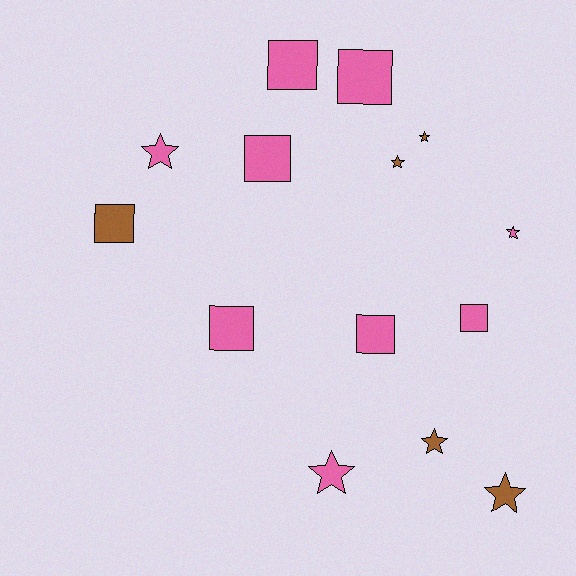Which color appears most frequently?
Pink, with 9 objects.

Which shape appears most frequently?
Star, with 7 objects.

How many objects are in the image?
There are 14 objects.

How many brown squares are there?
There is 1 brown square.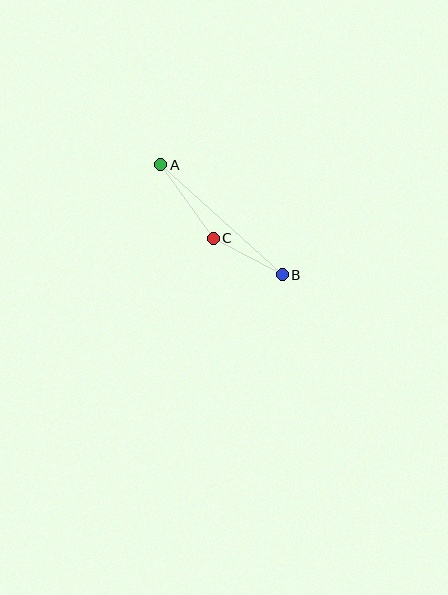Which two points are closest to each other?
Points B and C are closest to each other.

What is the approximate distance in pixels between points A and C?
The distance between A and C is approximately 90 pixels.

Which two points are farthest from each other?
Points A and B are farthest from each other.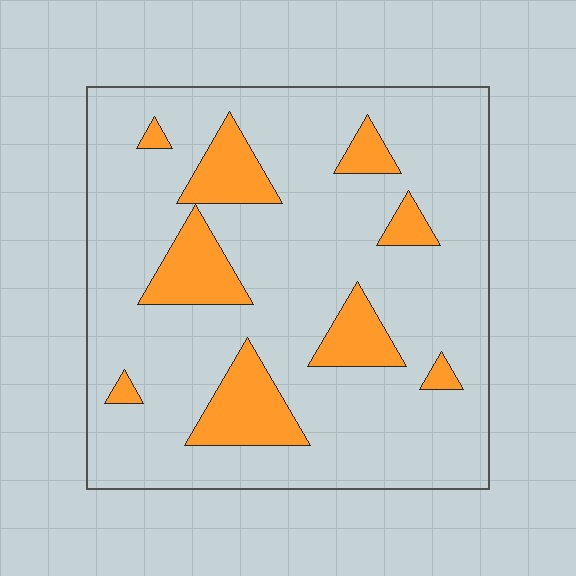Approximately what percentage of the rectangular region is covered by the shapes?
Approximately 15%.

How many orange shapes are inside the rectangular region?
9.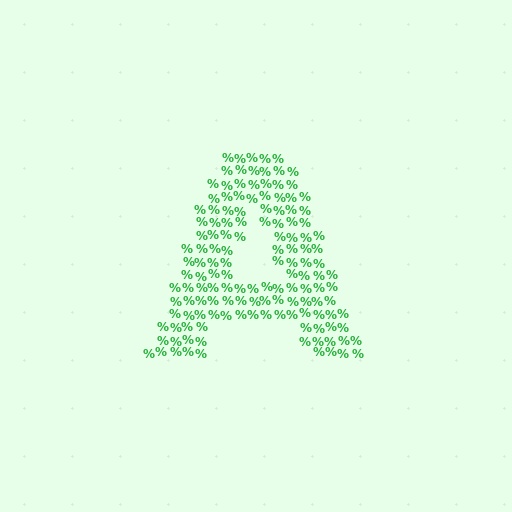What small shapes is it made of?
It is made of small percent signs.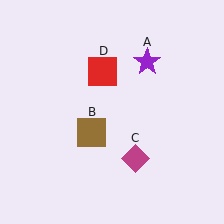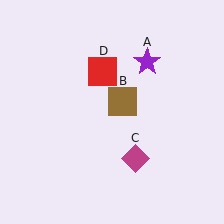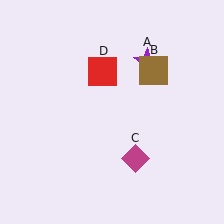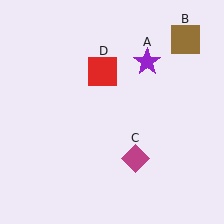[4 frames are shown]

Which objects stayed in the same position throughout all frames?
Purple star (object A) and magenta diamond (object C) and red square (object D) remained stationary.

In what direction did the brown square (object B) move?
The brown square (object B) moved up and to the right.